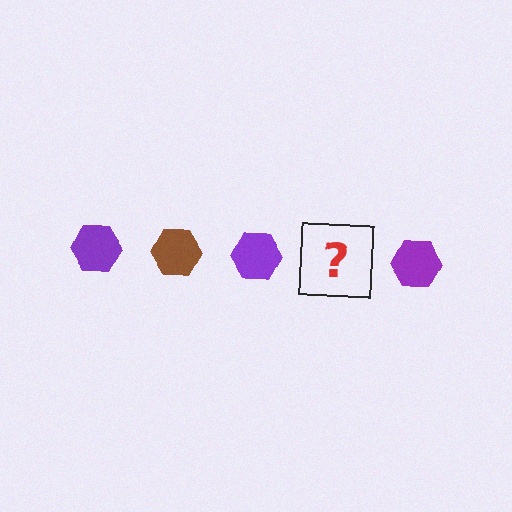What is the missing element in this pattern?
The missing element is a brown hexagon.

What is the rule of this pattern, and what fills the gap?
The rule is that the pattern cycles through purple, brown hexagons. The gap should be filled with a brown hexagon.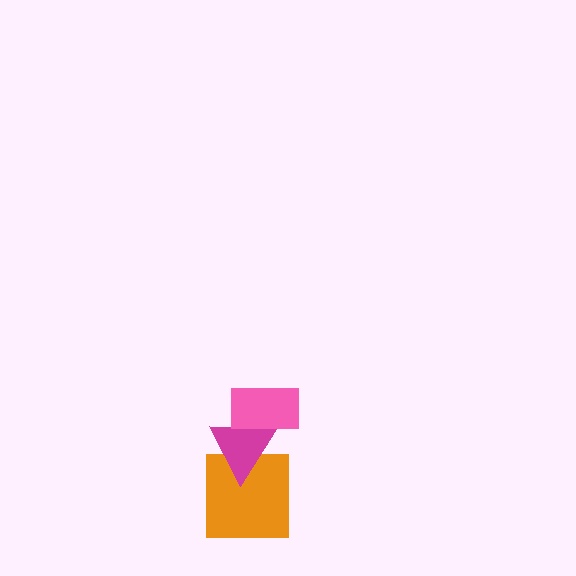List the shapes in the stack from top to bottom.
From top to bottom: the pink rectangle, the magenta triangle, the orange square.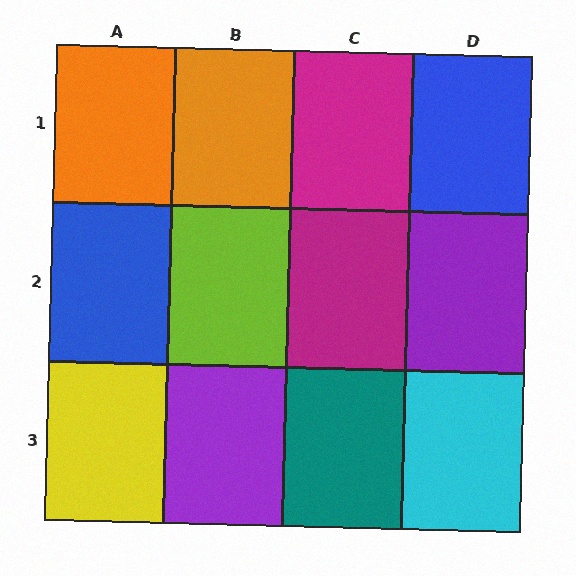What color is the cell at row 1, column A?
Orange.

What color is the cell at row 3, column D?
Cyan.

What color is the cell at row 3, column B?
Purple.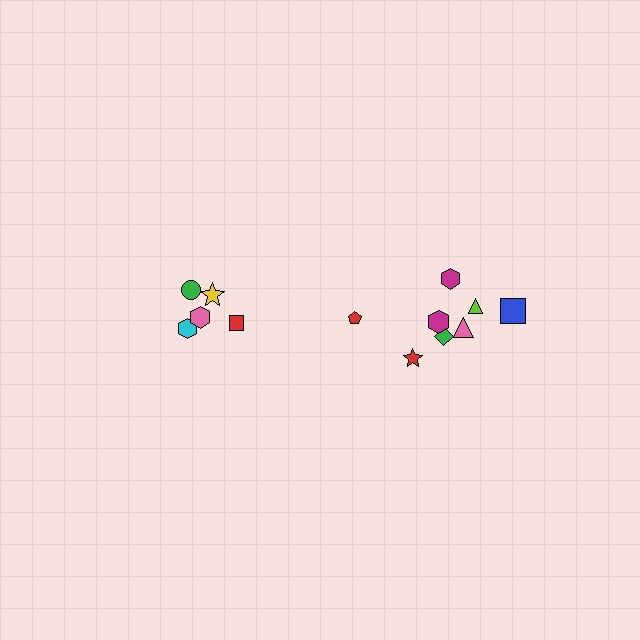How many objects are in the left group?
There are 5 objects.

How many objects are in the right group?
There are 8 objects.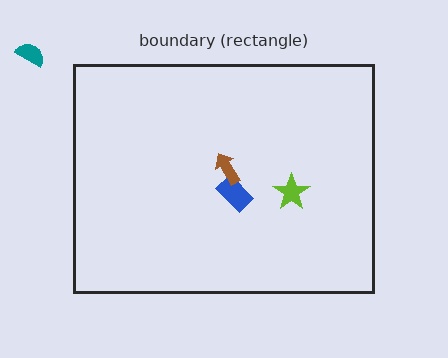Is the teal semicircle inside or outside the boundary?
Outside.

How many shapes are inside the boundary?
3 inside, 1 outside.